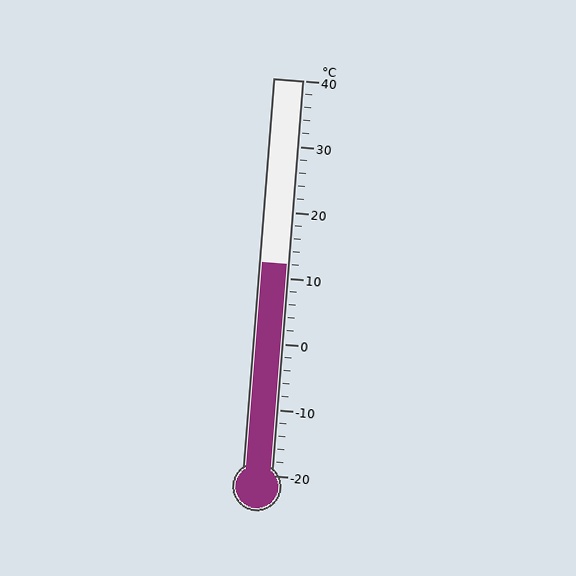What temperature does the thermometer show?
The thermometer shows approximately 12°C.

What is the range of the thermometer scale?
The thermometer scale ranges from -20°C to 40°C.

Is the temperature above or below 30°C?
The temperature is below 30°C.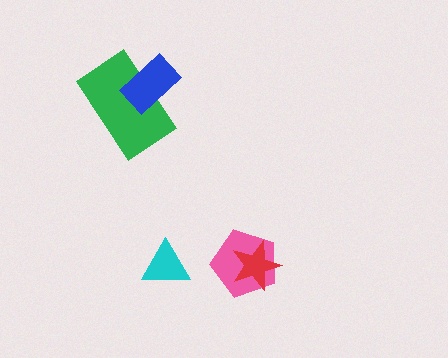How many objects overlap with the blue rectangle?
1 object overlaps with the blue rectangle.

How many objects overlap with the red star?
1 object overlaps with the red star.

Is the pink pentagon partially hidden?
Yes, it is partially covered by another shape.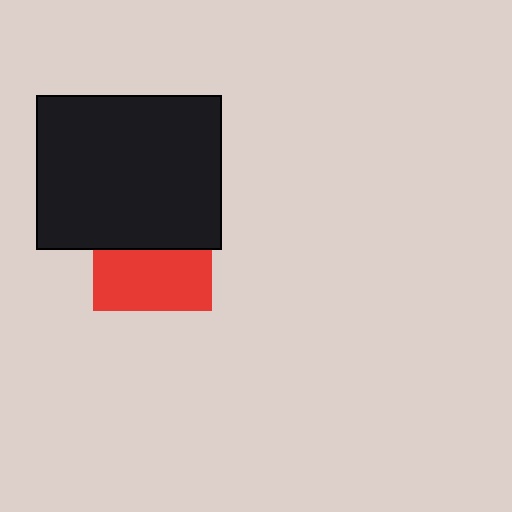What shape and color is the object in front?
The object in front is a black rectangle.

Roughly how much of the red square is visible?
About half of it is visible (roughly 52%).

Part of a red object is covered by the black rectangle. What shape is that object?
It is a square.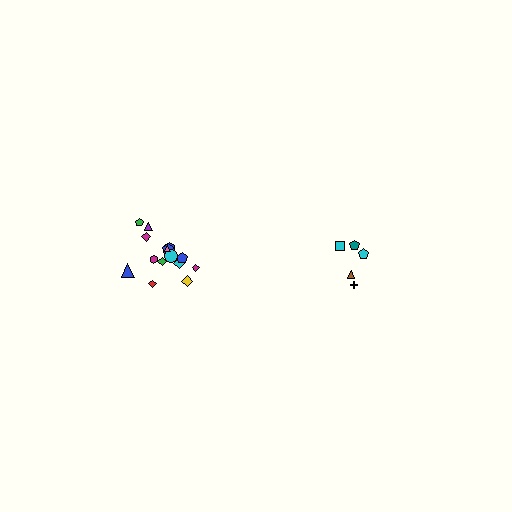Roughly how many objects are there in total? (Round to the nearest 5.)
Roughly 20 objects in total.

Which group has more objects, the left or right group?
The left group.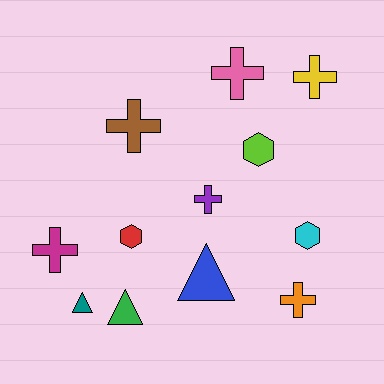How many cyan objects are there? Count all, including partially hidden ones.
There is 1 cyan object.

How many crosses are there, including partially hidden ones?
There are 6 crosses.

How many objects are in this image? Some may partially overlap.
There are 12 objects.